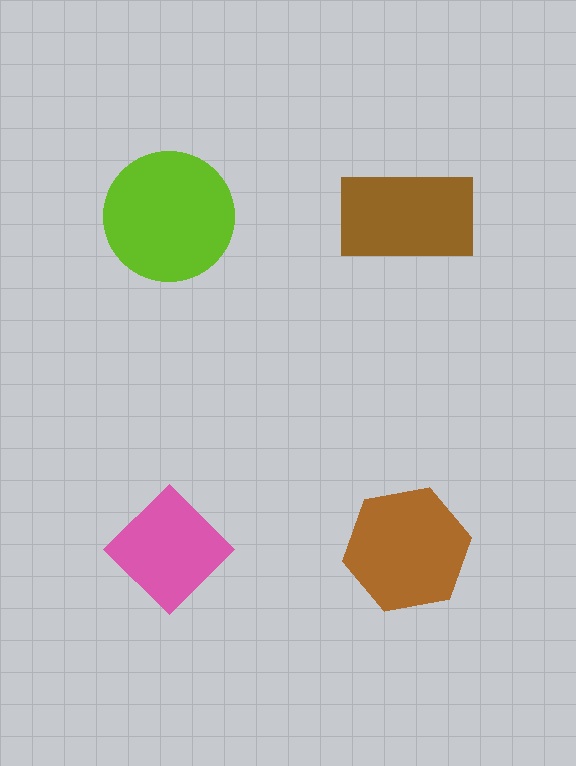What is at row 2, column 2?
A brown hexagon.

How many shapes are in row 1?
2 shapes.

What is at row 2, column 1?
A pink diamond.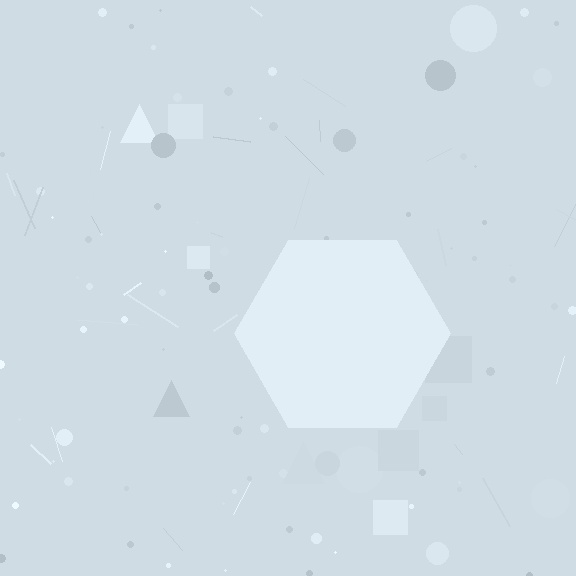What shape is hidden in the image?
A hexagon is hidden in the image.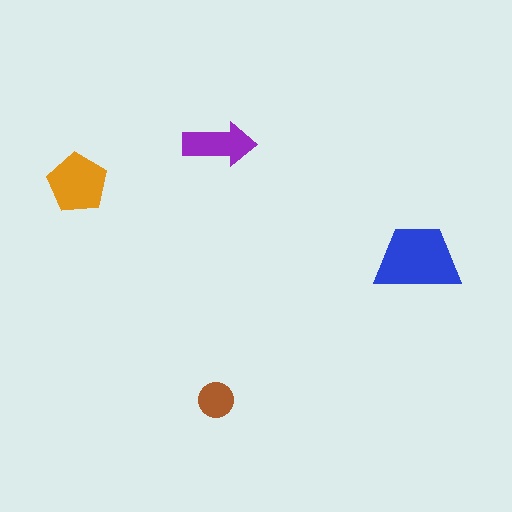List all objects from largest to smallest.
The blue trapezoid, the orange pentagon, the purple arrow, the brown circle.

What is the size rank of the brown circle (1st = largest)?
4th.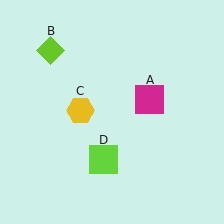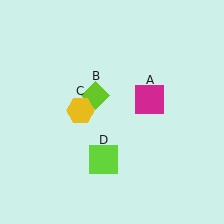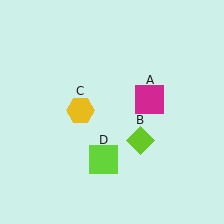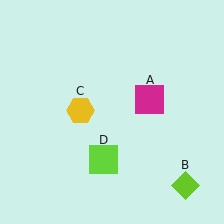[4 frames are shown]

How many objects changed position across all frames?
1 object changed position: lime diamond (object B).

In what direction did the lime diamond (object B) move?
The lime diamond (object B) moved down and to the right.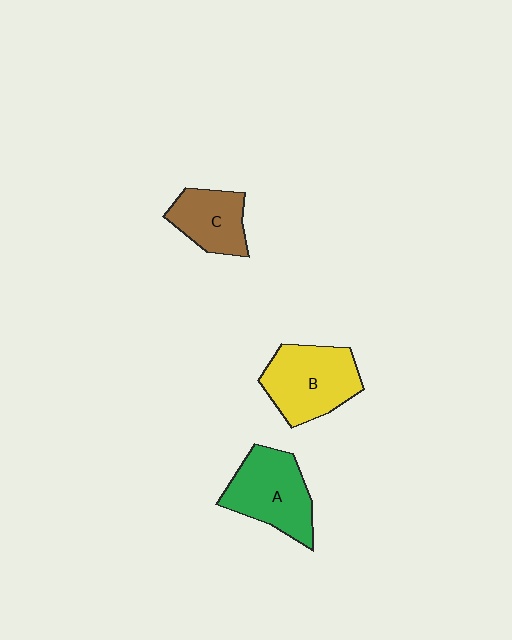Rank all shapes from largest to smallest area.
From largest to smallest: B (yellow), A (green), C (brown).